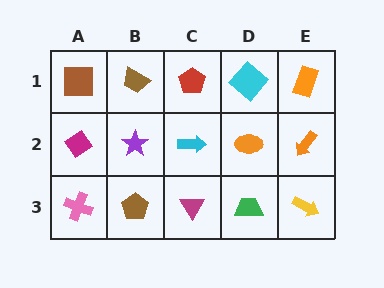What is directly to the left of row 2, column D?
A cyan arrow.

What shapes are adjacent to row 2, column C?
A red pentagon (row 1, column C), a magenta triangle (row 3, column C), a purple star (row 2, column B), an orange ellipse (row 2, column D).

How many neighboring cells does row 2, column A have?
3.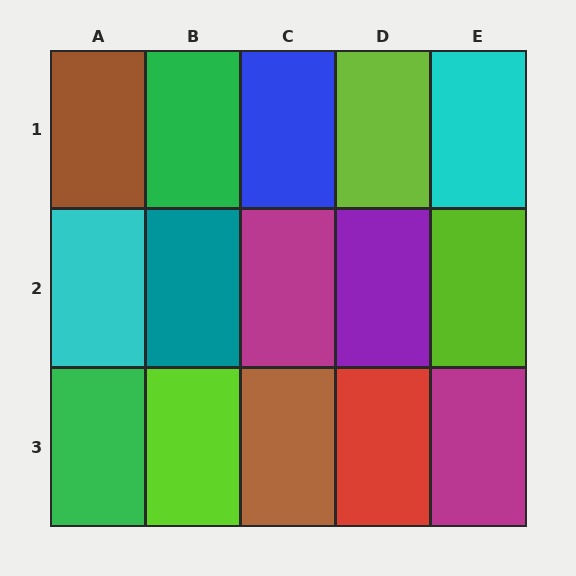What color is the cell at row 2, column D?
Purple.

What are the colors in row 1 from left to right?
Brown, green, blue, lime, cyan.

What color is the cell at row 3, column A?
Green.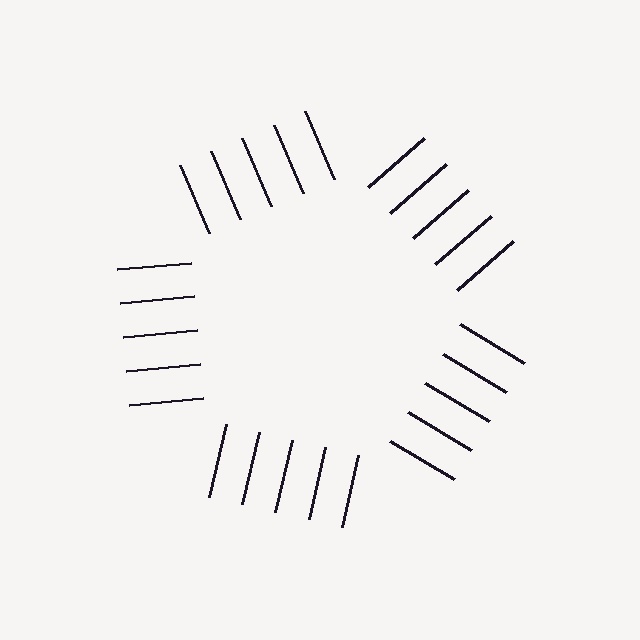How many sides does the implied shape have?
5 sides — the line-ends trace a pentagon.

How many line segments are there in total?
25 — 5 along each of the 5 edges.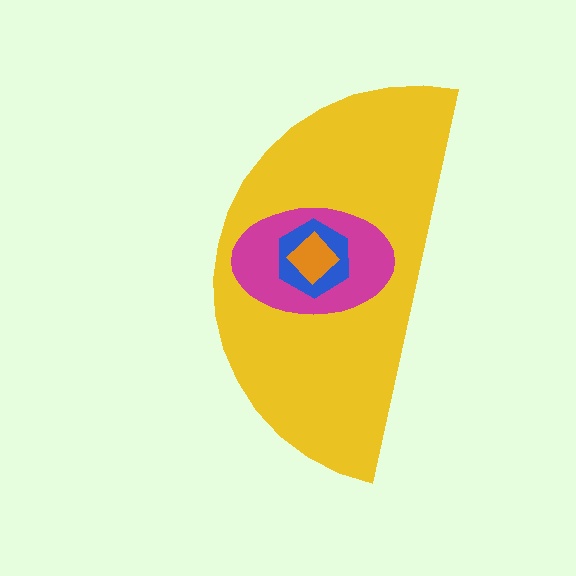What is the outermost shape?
The yellow semicircle.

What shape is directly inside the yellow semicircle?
The magenta ellipse.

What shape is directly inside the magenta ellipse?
The blue hexagon.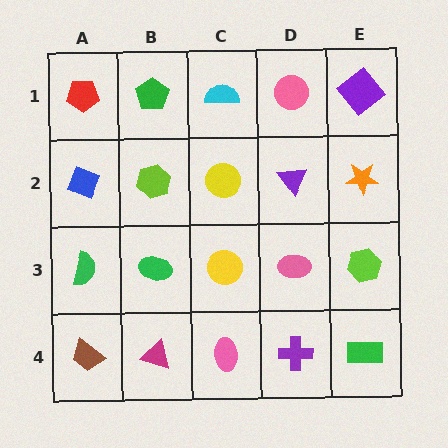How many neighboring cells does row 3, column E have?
3.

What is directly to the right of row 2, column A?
A lime hexagon.